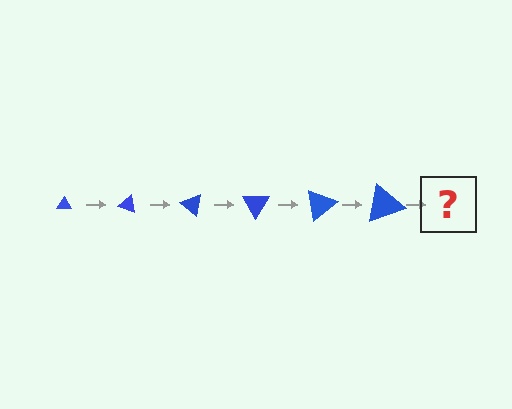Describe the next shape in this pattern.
It should be a triangle, larger than the previous one and rotated 120 degrees from the start.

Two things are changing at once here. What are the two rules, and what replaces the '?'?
The two rules are that the triangle grows larger each step and it rotates 20 degrees each step. The '?' should be a triangle, larger than the previous one and rotated 120 degrees from the start.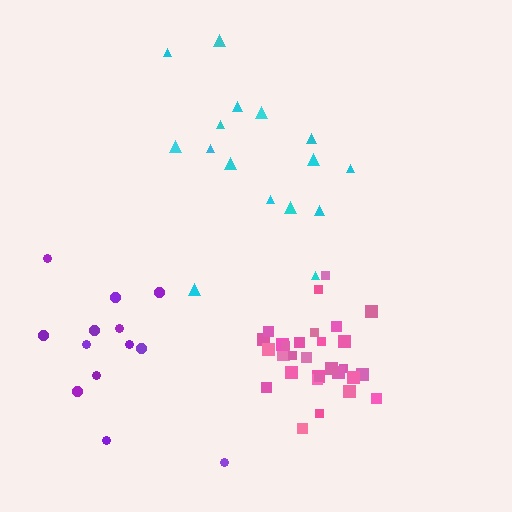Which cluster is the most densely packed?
Pink.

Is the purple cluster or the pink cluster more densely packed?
Pink.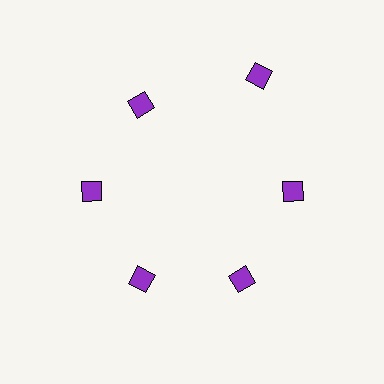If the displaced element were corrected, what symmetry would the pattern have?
It would have 6-fold rotational symmetry — the pattern would map onto itself every 60 degrees.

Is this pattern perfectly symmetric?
No. The 6 purple diamonds are arranged in a ring, but one element near the 1 o'clock position is pushed outward from the center, breaking the 6-fold rotational symmetry.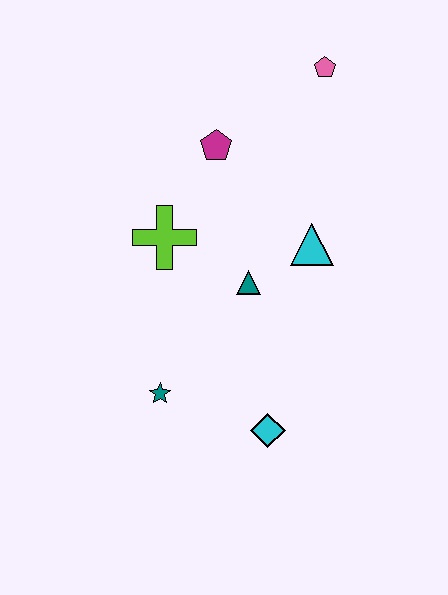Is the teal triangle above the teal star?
Yes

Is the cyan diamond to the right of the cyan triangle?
No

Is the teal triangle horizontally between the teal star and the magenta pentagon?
No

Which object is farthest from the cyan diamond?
The pink pentagon is farthest from the cyan diamond.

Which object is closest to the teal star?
The cyan diamond is closest to the teal star.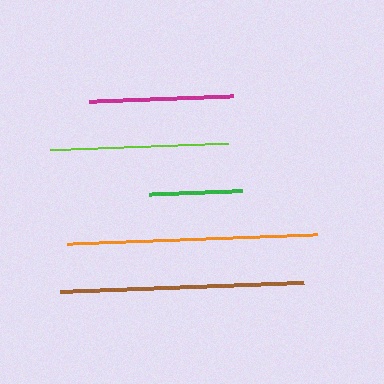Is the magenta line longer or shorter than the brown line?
The brown line is longer than the magenta line.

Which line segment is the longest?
The orange line is the longest at approximately 250 pixels.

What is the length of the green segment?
The green segment is approximately 93 pixels long.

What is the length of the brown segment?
The brown segment is approximately 244 pixels long.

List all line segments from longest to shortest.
From longest to shortest: orange, brown, lime, magenta, green.